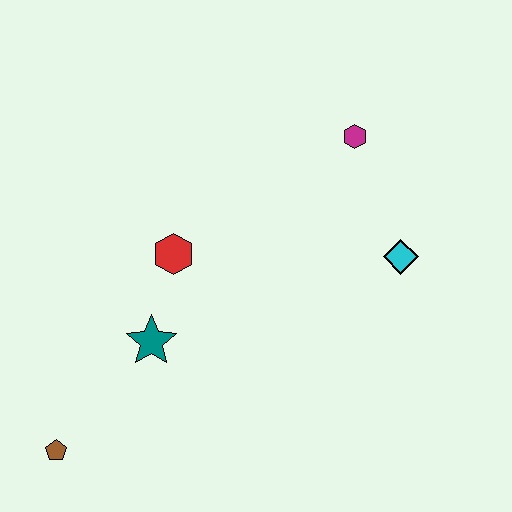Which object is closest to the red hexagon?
The teal star is closest to the red hexagon.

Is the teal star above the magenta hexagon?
No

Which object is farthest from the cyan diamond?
The brown pentagon is farthest from the cyan diamond.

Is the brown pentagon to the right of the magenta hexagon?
No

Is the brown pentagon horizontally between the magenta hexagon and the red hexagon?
No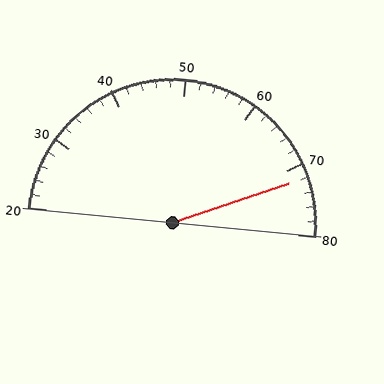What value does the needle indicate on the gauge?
The needle indicates approximately 72.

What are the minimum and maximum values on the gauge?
The gauge ranges from 20 to 80.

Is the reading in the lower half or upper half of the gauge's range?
The reading is in the upper half of the range (20 to 80).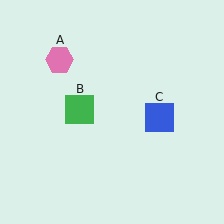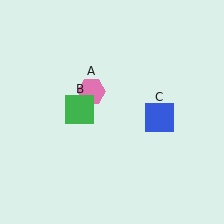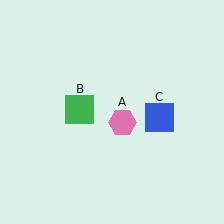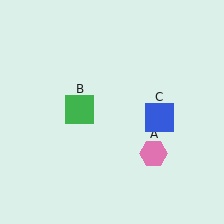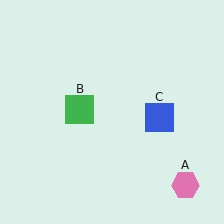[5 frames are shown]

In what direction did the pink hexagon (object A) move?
The pink hexagon (object A) moved down and to the right.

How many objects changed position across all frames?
1 object changed position: pink hexagon (object A).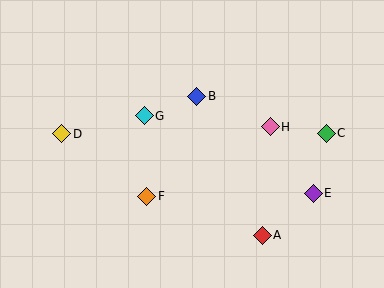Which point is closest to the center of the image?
Point B at (197, 96) is closest to the center.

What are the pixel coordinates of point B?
Point B is at (197, 96).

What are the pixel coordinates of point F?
Point F is at (147, 196).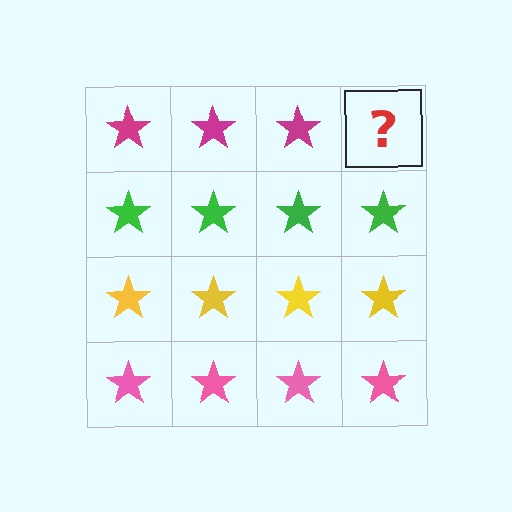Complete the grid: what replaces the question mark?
The question mark should be replaced with a magenta star.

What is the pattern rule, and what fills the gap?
The rule is that each row has a consistent color. The gap should be filled with a magenta star.